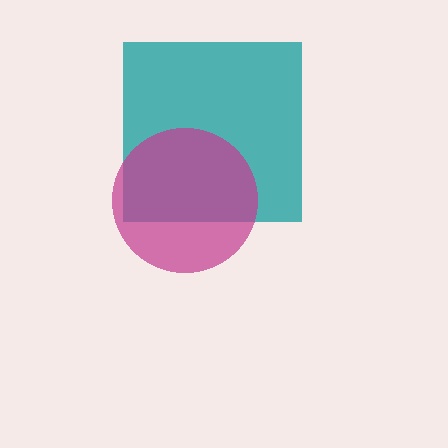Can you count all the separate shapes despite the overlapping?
Yes, there are 2 separate shapes.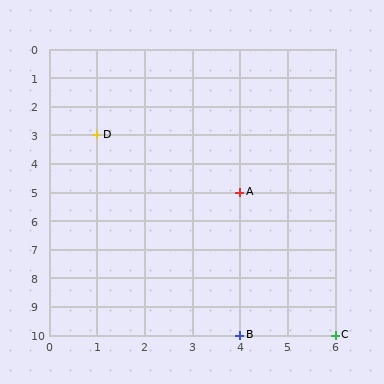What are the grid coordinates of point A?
Point A is at grid coordinates (4, 5).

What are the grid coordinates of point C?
Point C is at grid coordinates (6, 10).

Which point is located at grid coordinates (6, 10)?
Point C is at (6, 10).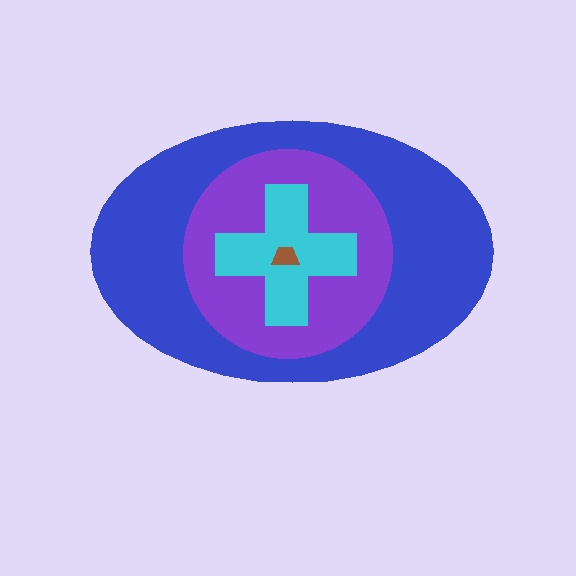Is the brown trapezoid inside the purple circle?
Yes.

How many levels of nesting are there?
4.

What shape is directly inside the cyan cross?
The brown trapezoid.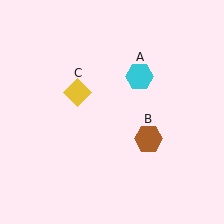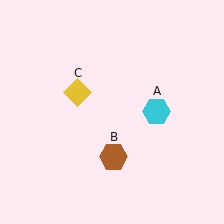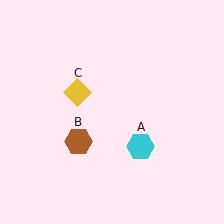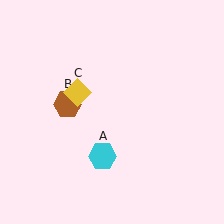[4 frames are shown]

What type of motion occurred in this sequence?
The cyan hexagon (object A), brown hexagon (object B) rotated clockwise around the center of the scene.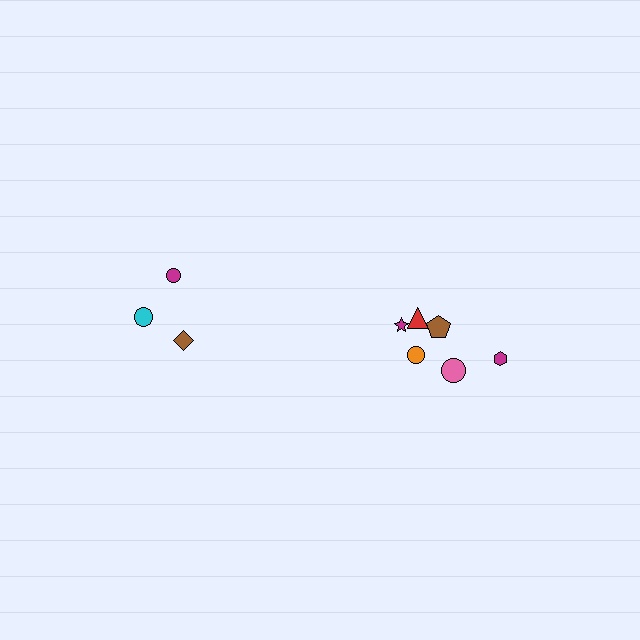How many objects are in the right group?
There are 6 objects.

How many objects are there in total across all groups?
There are 9 objects.